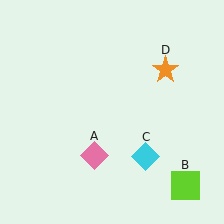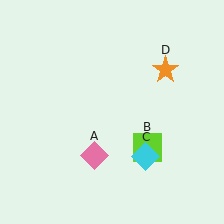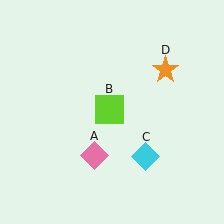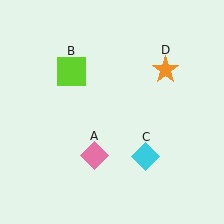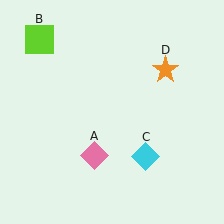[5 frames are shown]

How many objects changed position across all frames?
1 object changed position: lime square (object B).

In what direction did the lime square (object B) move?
The lime square (object B) moved up and to the left.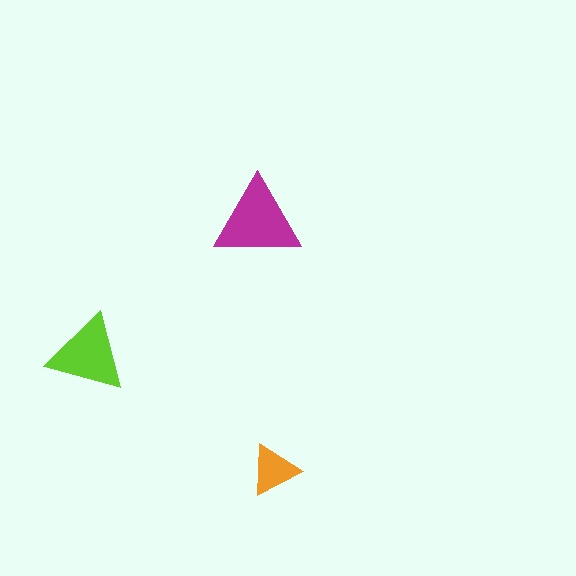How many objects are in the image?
There are 3 objects in the image.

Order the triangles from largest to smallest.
the magenta one, the lime one, the orange one.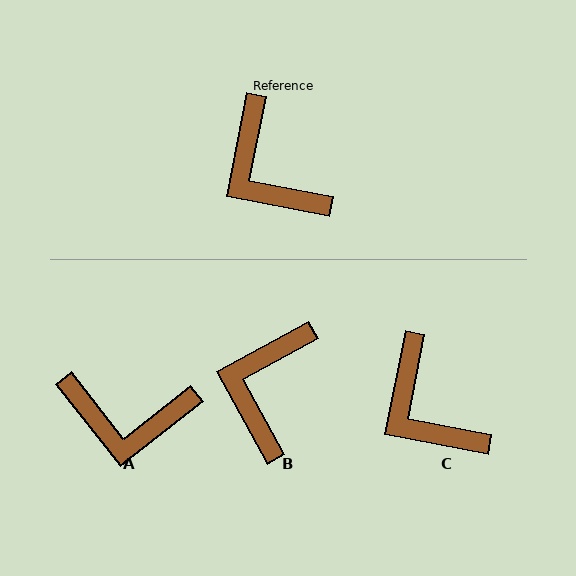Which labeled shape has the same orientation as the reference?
C.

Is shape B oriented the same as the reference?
No, it is off by about 50 degrees.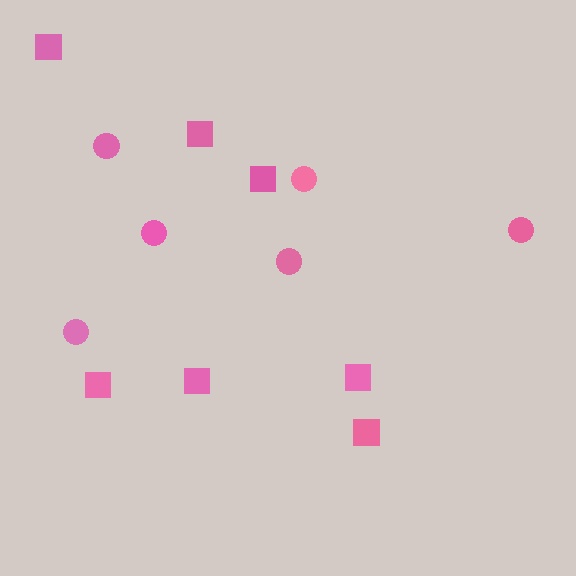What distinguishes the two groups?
There are 2 groups: one group of circles (6) and one group of squares (7).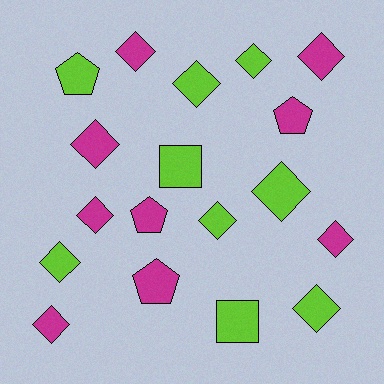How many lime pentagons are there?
There is 1 lime pentagon.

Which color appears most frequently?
Magenta, with 9 objects.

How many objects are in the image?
There are 18 objects.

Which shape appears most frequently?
Diamond, with 12 objects.